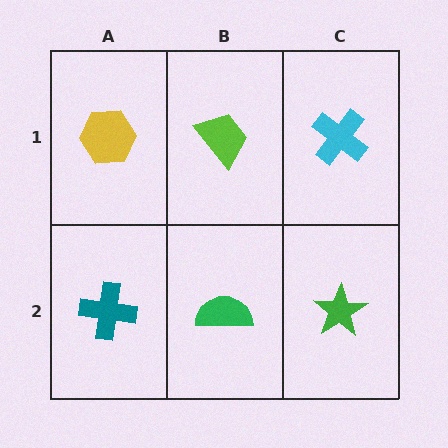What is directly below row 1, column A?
A teal cross.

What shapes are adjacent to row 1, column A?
A teal cross (row 2, column A), a lime trapezoid (row 1, column B).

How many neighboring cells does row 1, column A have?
2.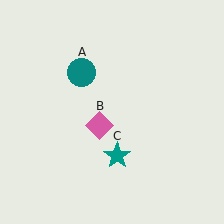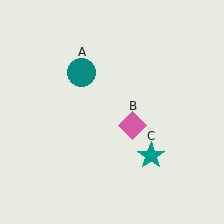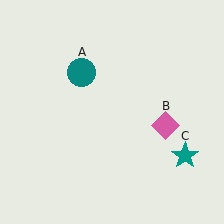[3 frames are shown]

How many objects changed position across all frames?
2 objects changed position: pink diamond (object B), teal star (object C).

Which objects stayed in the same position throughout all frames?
Teal circle (object A) remained stationary.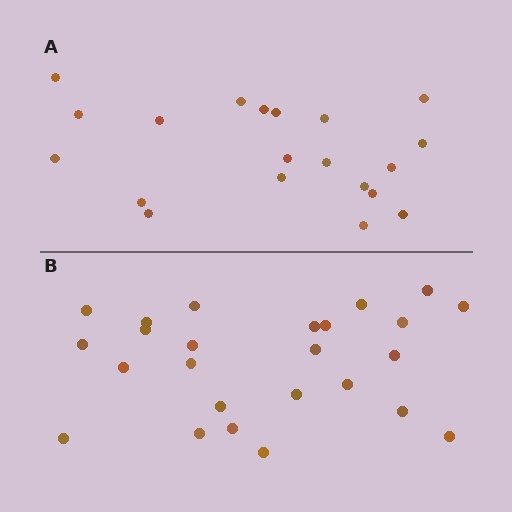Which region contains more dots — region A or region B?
Region B (the bottom region) has more dots.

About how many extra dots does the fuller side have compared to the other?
Region B has about 5 more dots than region A.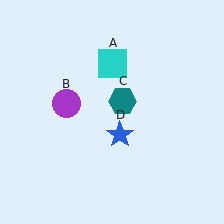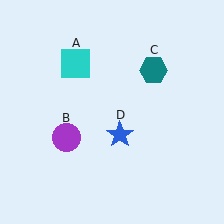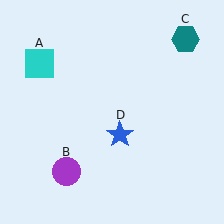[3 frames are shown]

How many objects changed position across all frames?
3 objects changed position: cyan square (object A), purple circle (object B), teal hexagon (object C).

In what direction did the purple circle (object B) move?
The purple circle (object B) moved down.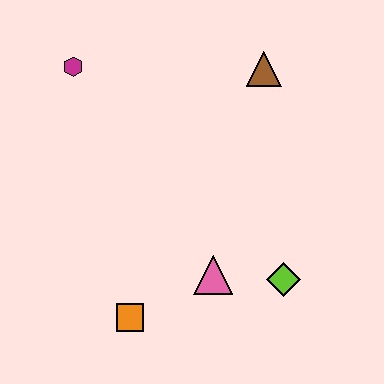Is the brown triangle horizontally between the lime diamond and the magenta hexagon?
Yes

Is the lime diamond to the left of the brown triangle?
No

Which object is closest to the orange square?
The pink triangle is closest to the orange square.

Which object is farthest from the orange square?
The brown triangle is farthest from the orange square.